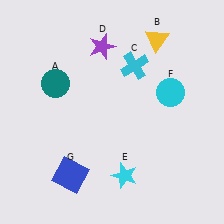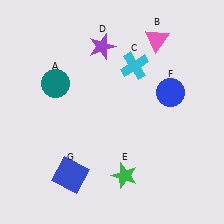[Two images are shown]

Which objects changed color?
B changed from yellow to pink. E changed from cyan to green. F changed from cyan to blue.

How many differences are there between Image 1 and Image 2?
There are 3 differences between the two images.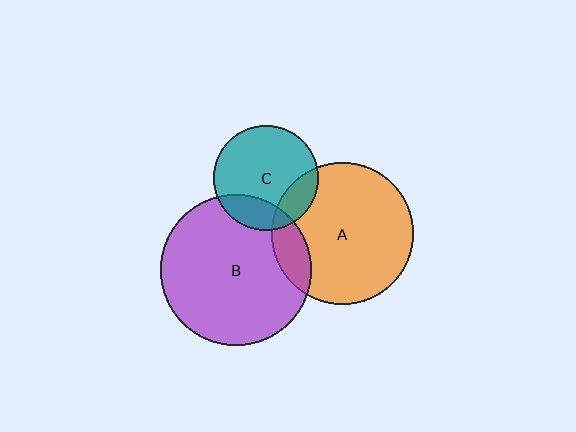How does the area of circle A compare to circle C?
Approximately 1.8 times.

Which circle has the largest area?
Circle B (purple).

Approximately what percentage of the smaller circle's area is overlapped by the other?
Approximately 15%.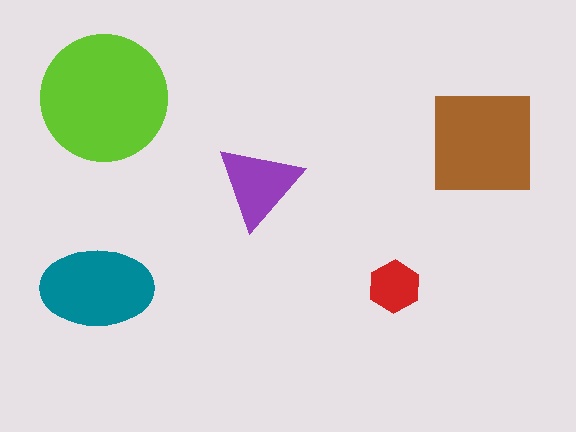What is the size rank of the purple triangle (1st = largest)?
4th.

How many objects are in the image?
There are 5 objects in the image.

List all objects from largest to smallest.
The lime circle, the brown square, the teal ellipse, the purple triangle, the red hexagon.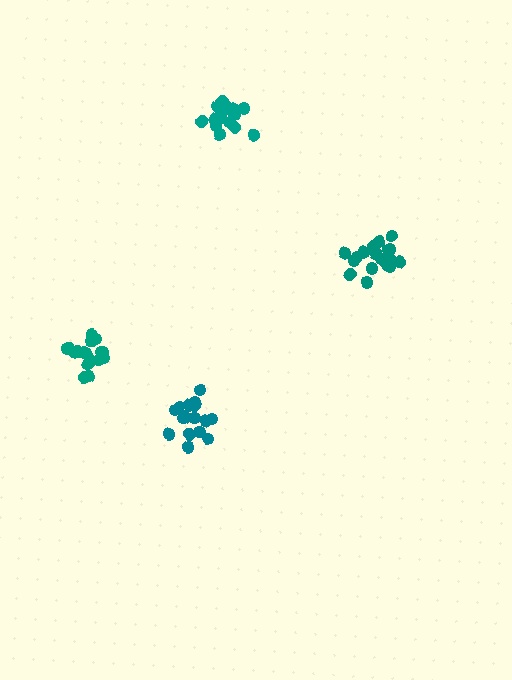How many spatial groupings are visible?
There are 4 spatial groupings.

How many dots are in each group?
Group 1: 16 dots, Group 2: 18 dots, Group 3: 18 dots, Group 4: 18 dots (70 total).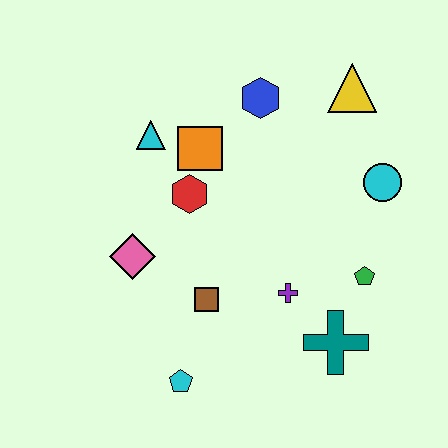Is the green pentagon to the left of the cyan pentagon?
No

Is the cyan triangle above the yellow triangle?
No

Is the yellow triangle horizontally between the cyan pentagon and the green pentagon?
Yes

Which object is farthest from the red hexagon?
The teal cross is farthest from the red hexagon.